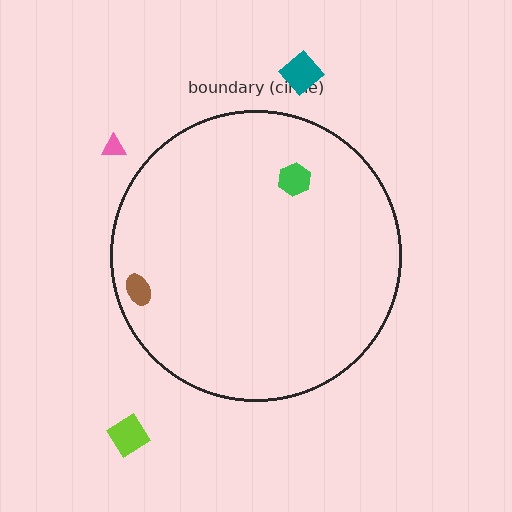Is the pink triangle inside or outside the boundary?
Outside.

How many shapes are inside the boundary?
2 inside, 3 outside.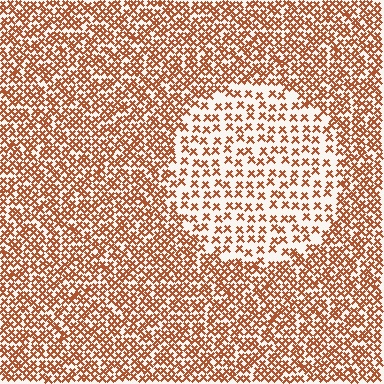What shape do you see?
I see a circle.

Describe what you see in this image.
The image contains small brown elements arranged at two different densities. A circle-shaped region is visible where the elements are less densely packed than the surrounding area.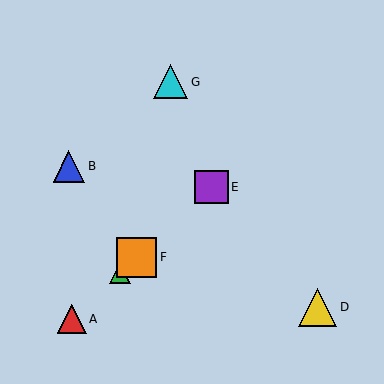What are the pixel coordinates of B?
Object B is at (69, 166).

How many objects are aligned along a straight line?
4 objects (A, C, E, F) are aligned along a straight line.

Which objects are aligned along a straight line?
Objects A, C, E, F are aligned along a straight line.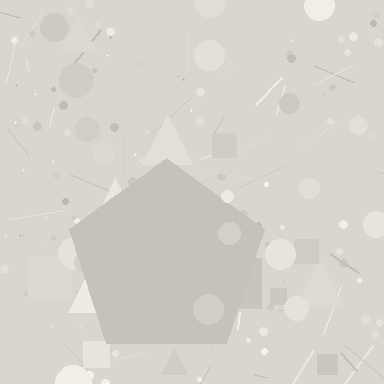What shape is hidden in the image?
A pentagon is hidden in the image.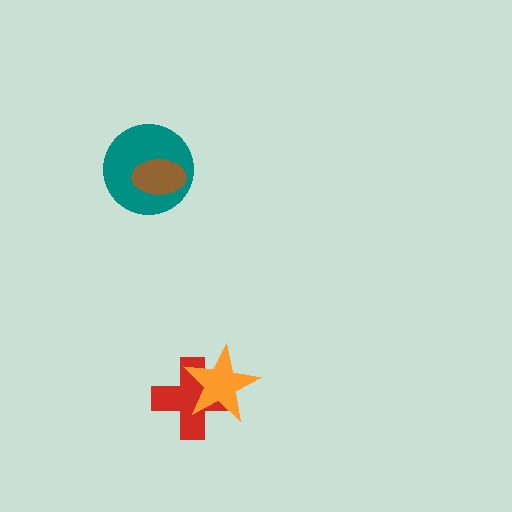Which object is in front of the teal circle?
The brown ellipse is in front of the teal circle.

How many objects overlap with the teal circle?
1 object overlaps with the teal circle.